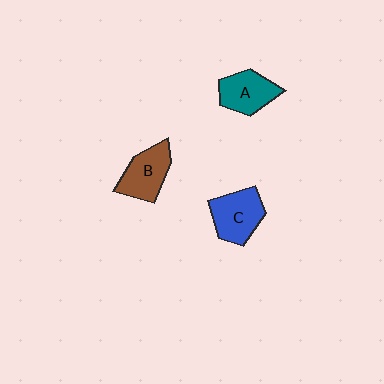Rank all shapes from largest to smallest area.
From largest to smallest: C (blue), B (brown), A (teal).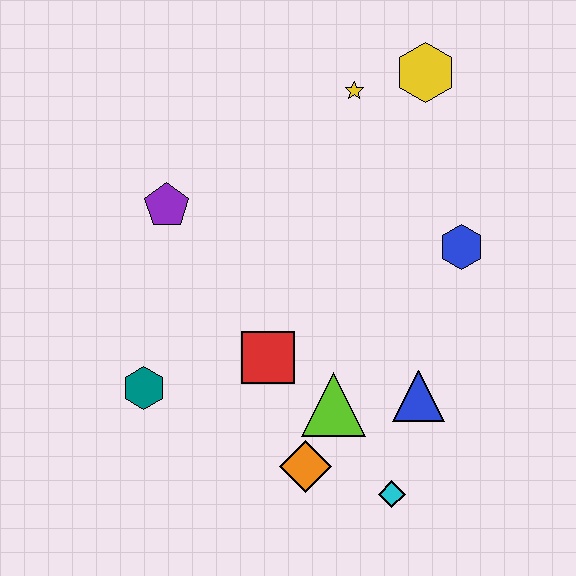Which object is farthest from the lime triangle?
The yellow hexagon is farthest from the lime triangle.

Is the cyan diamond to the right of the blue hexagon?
No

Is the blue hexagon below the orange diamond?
No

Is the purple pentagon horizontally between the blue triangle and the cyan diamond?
No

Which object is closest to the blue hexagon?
The blue triangle is closest to the blue hexagon.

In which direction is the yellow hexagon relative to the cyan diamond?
The yellow hexagon is above the cyan diamond.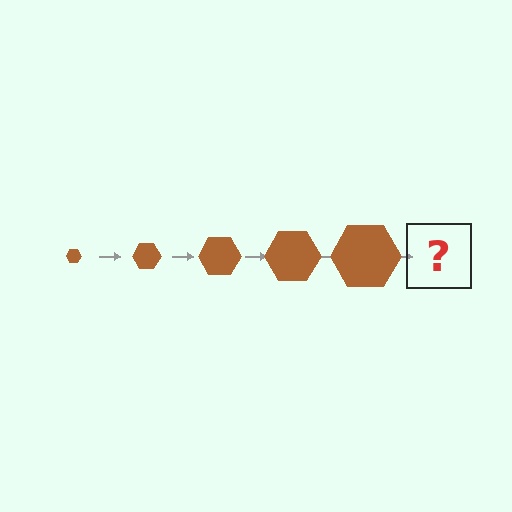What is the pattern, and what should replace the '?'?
The pattern is that the hexagon gets progressively larger each step. The '?' should be a brown hexagon, larger than the previous one.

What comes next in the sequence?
The next element should be a brown hexagon, larger than the previous one.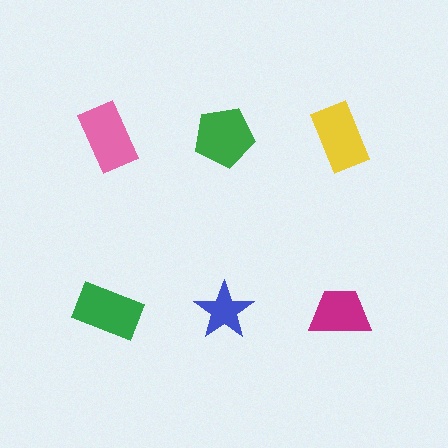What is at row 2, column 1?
A green rectangle.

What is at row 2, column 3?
A magenta trapezoid.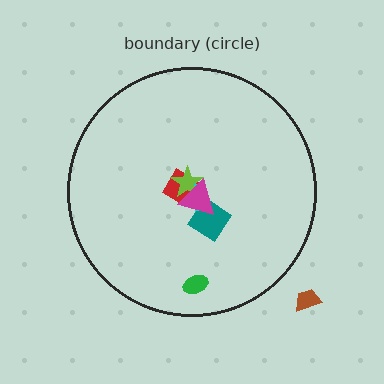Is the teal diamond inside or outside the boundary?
Inside.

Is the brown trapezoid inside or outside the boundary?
Outside.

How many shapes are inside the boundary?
6 inside, 1 outside.